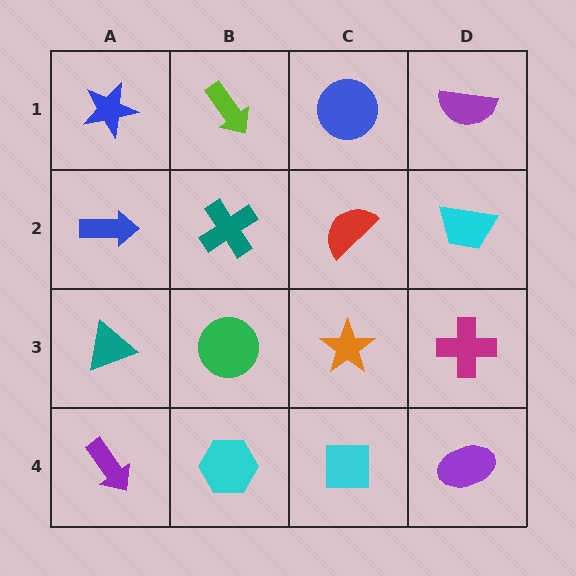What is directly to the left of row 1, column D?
A blue circle.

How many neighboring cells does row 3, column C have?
4.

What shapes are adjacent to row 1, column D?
A cyan trapezoid (row 2, column D), a blue circle (row 1, column C).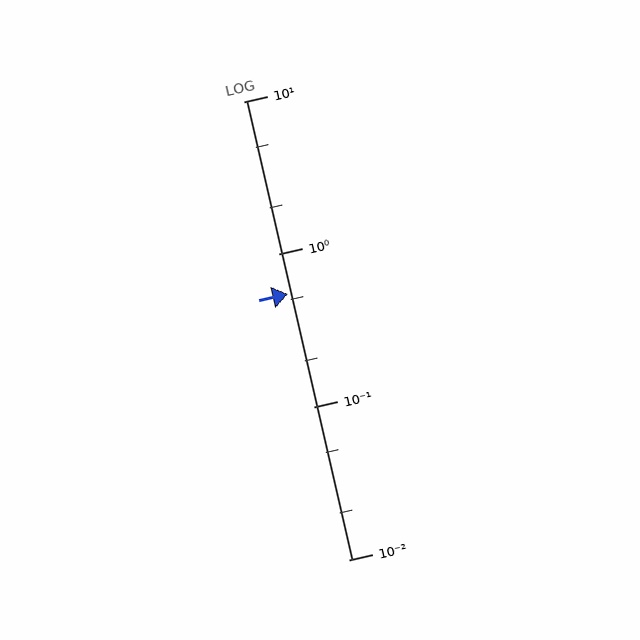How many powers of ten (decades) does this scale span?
The scale spans 3 decades, from 0.01 to 10.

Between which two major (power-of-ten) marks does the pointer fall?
The pointer is between 0.1 and 1.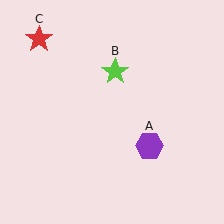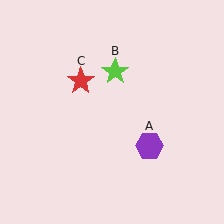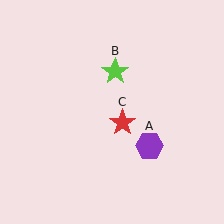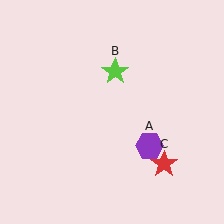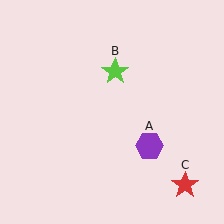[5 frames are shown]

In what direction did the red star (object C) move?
The red star (object C) moved down and to the right.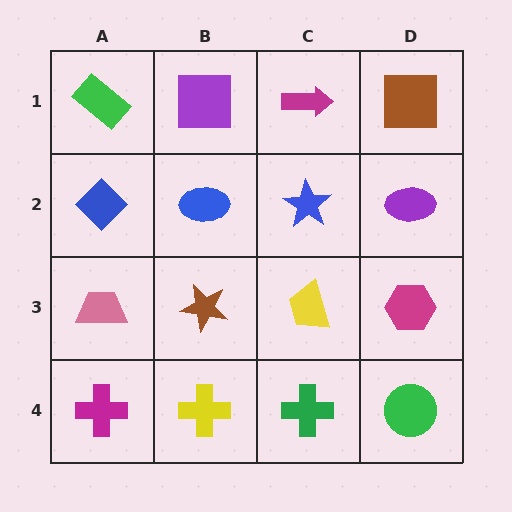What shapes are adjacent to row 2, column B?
A purple square (row 1, column B), a brown star (row 3, column B), a blue diamond (row 2, column A), a blue star (row 2, column C).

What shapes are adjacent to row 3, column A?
A blue diamond (row 2, column A), a magenta cross (row 4, column A), a brown star (row 3, column B).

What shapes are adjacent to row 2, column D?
A brown square (row 1, column D), a magenta hexagon (row 3, column D), a blue star (row 2, column C).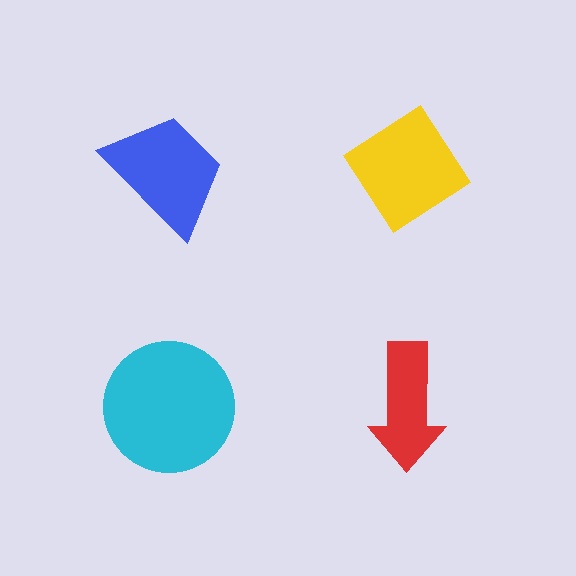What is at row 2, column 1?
A cyan circle.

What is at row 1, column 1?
A blue trapezoid.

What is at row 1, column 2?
A yellow diamond.